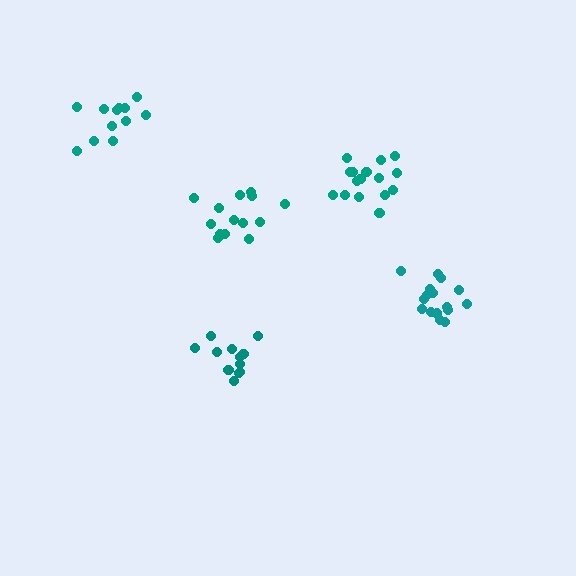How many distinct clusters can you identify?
There are 5 distinct clusters.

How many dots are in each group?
Group 1: 12 dots, Group 2: 16 dots, Group 3: 16 dots, Group 4: 12 dots, Group 5: 14 dots (70 total).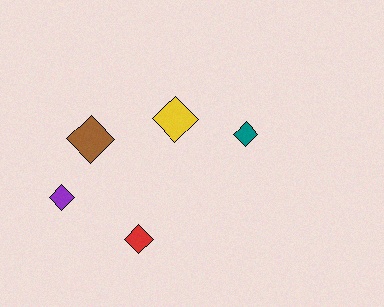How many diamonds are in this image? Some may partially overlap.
There are 5 diamonds.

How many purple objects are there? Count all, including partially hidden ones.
There is 1 purple object.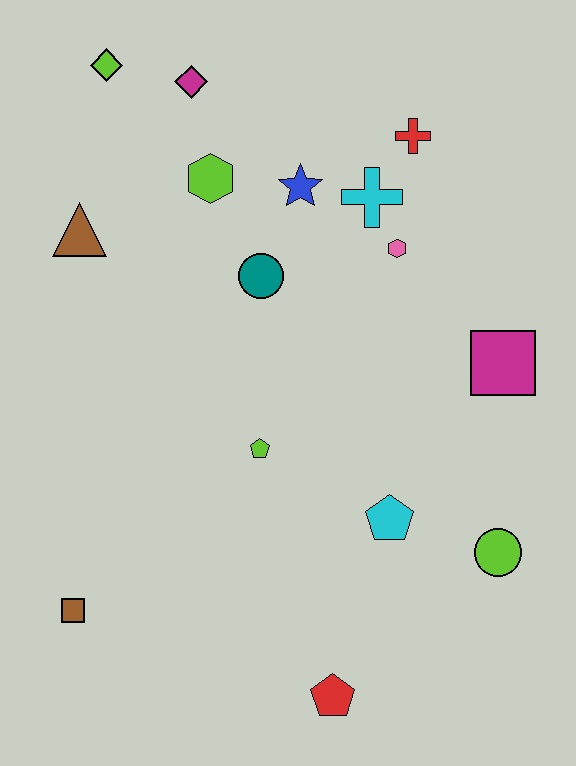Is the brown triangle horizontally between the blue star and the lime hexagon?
No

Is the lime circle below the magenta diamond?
Yes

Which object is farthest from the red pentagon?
The lime diamond is farthest from the red pentagon.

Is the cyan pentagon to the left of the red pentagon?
No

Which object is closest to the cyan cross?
The pink hexagon is closest to the cyan cross.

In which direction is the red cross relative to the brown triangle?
The red cross is to the right of the brown triangle.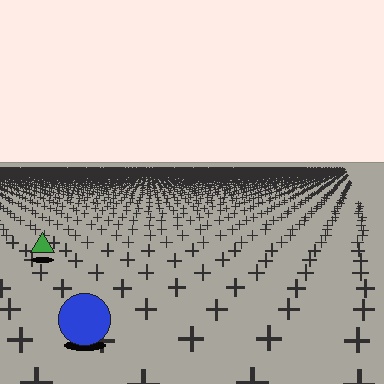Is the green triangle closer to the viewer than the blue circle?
No. The blue circle is closer — you can tell from the texture gradient: the ground texture is coarser near it.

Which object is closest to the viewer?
The blue circle is closest. The texture marks near it are larger and more spread out.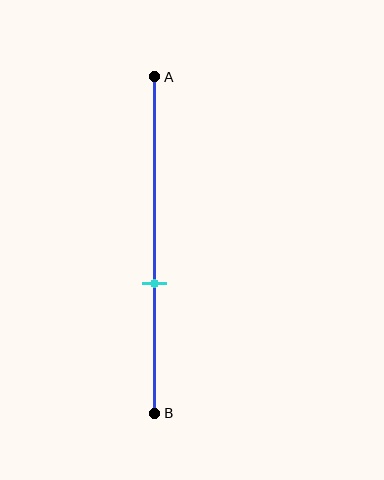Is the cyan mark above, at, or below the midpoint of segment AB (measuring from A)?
The cyan mark is below the midpoint of segment AB.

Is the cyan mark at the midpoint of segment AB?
No, the mark is at about 60% from A, not at the 50% midpoint.